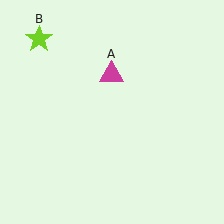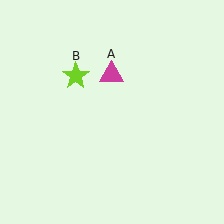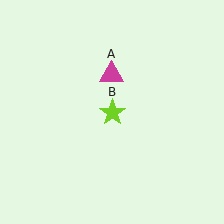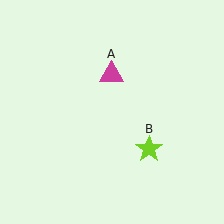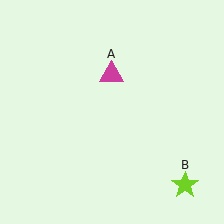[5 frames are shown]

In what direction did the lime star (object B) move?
The lime star (object B) moved down and to the right.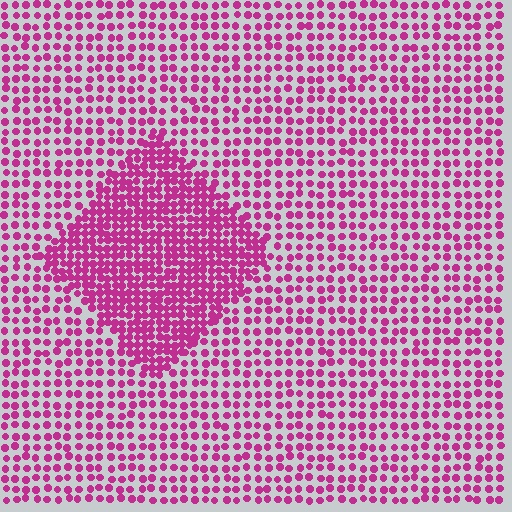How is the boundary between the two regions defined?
The boundary is defined by a change in element density (approximately 2.0x ratio). All elements are the same color, size, and shape.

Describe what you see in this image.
The image contains small magenta elements arranged at two different densities. A diamond-shaped region is visible where the elements are more densely packed than the surrounding area.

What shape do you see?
I see a diamond.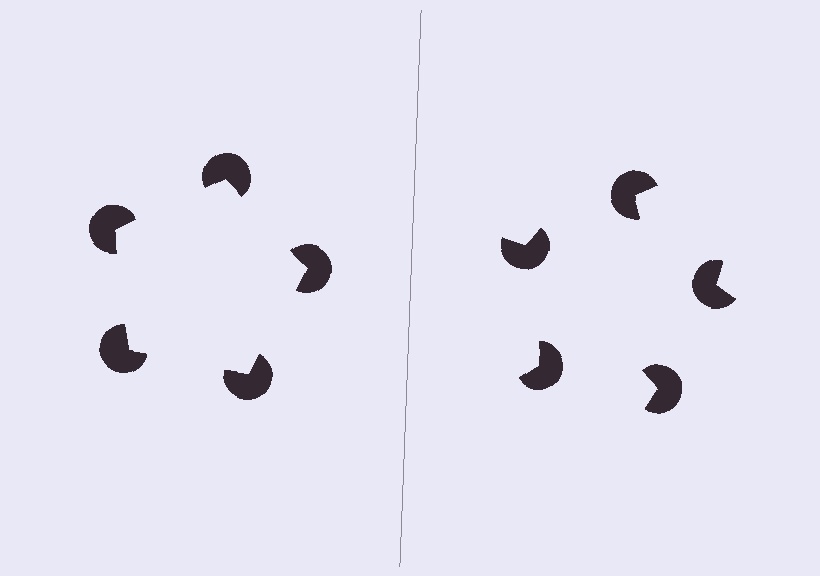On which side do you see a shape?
An illusory pentagon appears on the left side. On the right side the wedge cuts are rotated, so no coherent shape forms.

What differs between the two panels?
The pac-man discs are positioned identically on both sides; only the wedge orientations differ. On the left they align to a pentagon; on the right they are misaligned.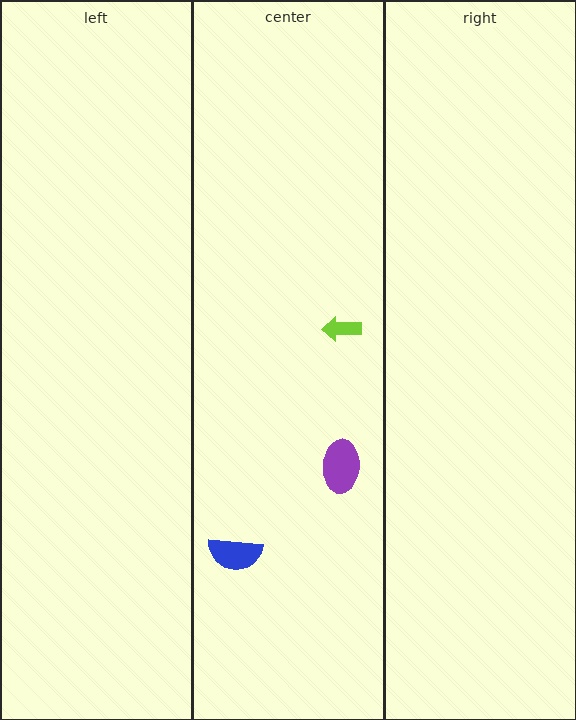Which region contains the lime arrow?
The center region.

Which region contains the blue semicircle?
The center region.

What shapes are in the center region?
The purple ellipse, the lime arrow, the blue semicircle.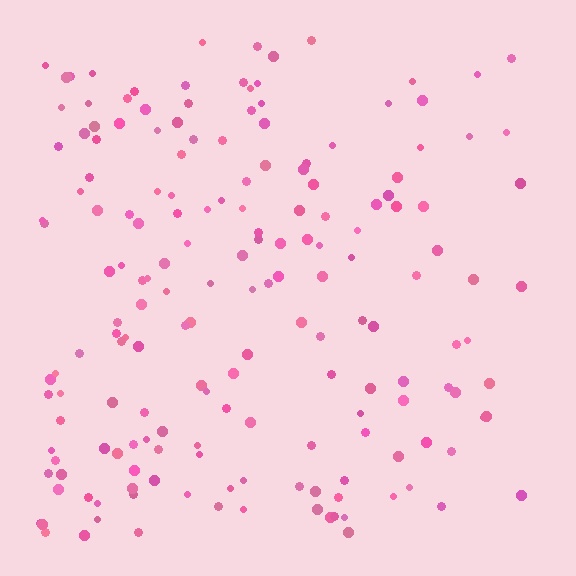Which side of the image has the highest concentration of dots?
The left.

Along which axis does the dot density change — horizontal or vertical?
Horizontal.